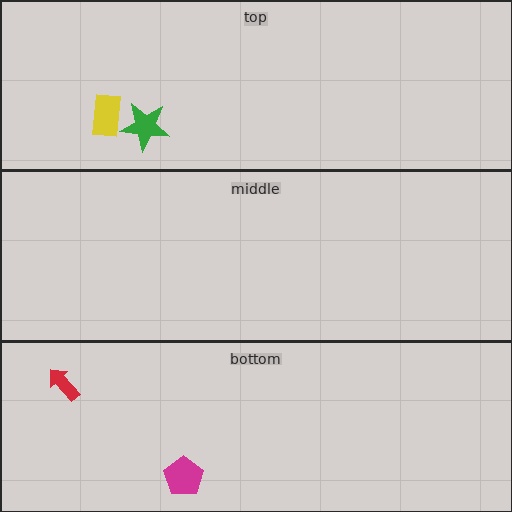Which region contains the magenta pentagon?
The bottom region.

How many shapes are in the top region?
2.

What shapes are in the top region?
The yellow rectangle, the green star.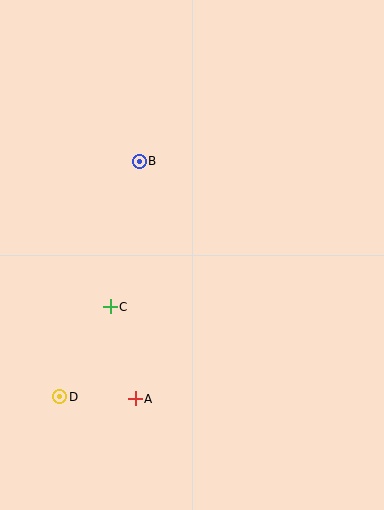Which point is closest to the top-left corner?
Point B is closest to the top-left corner.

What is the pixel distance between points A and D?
The distance between A and D is 75 pixels.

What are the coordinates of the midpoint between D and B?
The midpoint between D and B is at (100, 279).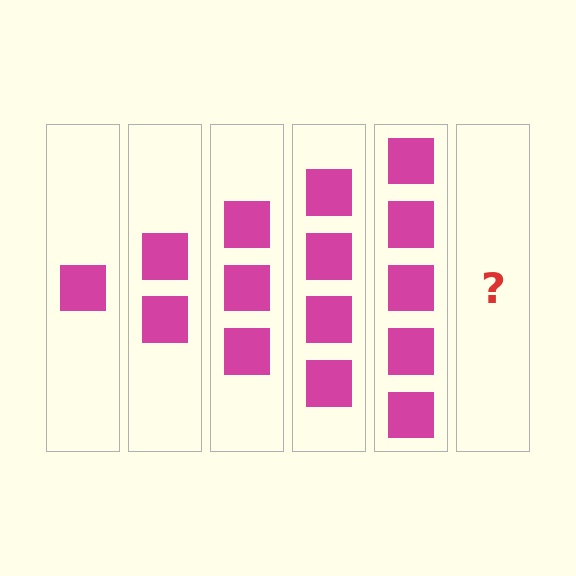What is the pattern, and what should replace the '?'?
The pattern is that each step adds one more square. The '?' should be 6 squares.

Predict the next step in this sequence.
The next step is 6 squares.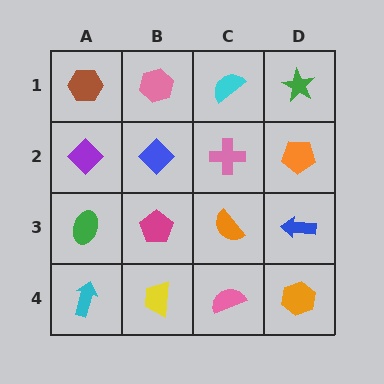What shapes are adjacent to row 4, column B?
A magenta pentagon (row 3, column B), a cyan arrow (row 4, column A), a pink semicircle (row 4, column C).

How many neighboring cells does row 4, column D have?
2.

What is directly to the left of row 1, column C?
A pink hexagon.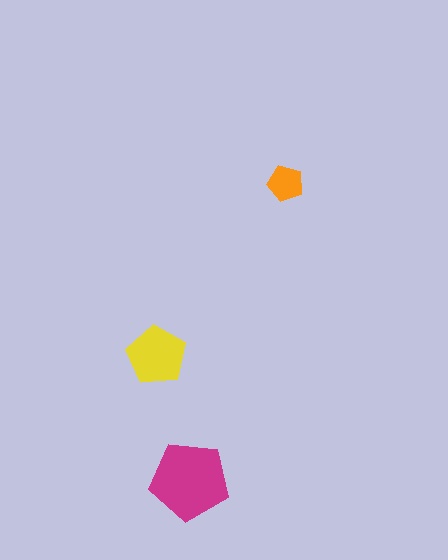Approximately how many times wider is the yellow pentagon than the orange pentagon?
About 1.5 times wider.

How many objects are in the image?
There are 3 objects in the image.